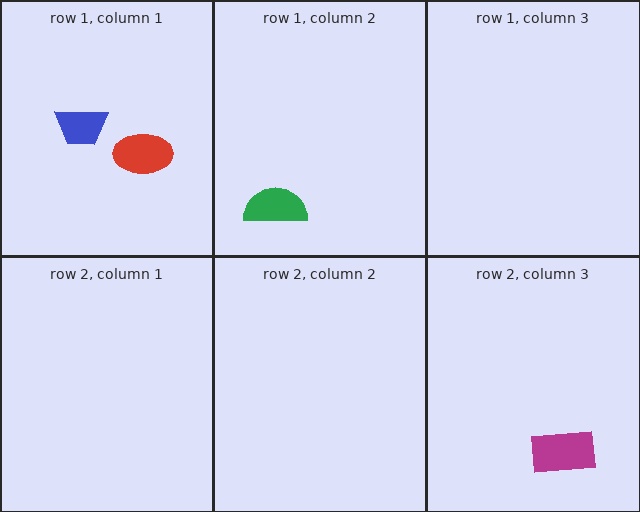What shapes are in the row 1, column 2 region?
The green semicircle.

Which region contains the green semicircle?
The row 1, column 2 region.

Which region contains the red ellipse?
The row 1, column 1 region.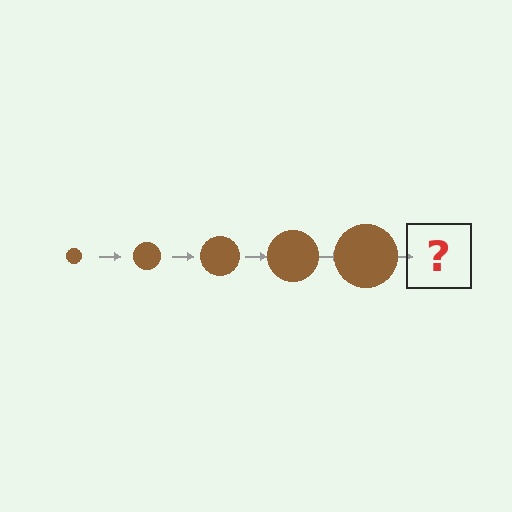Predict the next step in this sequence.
The next step is a brown circle, larger than the previous one.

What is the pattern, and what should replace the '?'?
The pattern is that the circle gets progressively larger each step. The '?' should be a brown circle, larger than the previous one.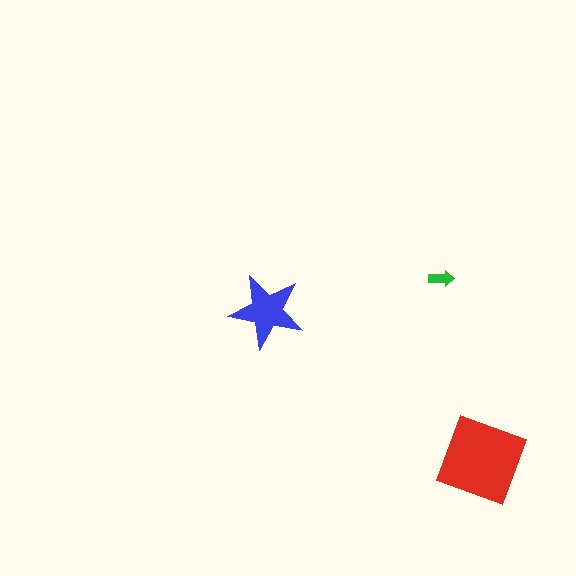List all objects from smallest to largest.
The green arrow, the blue star, the red diamond.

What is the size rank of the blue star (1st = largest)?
2nd.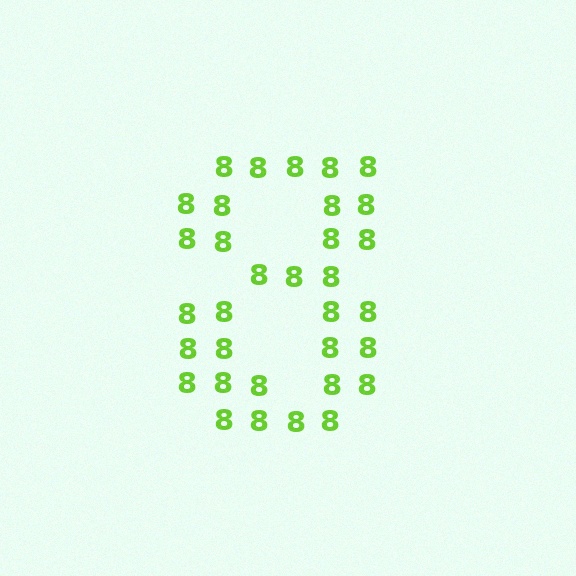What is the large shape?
The large shape is the digit 8.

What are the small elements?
The small elements are digit 8's.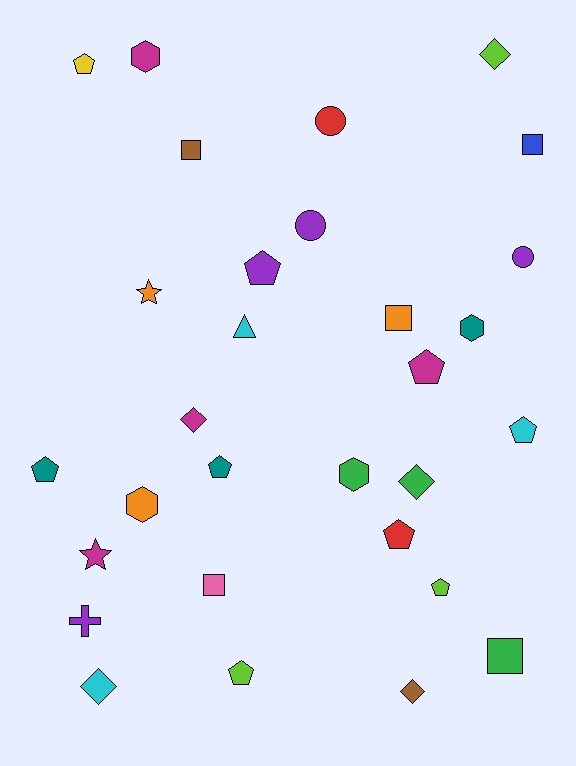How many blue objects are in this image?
There is 1 blue object.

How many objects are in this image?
There are 30 objects.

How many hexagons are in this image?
There are 4 hexagons.